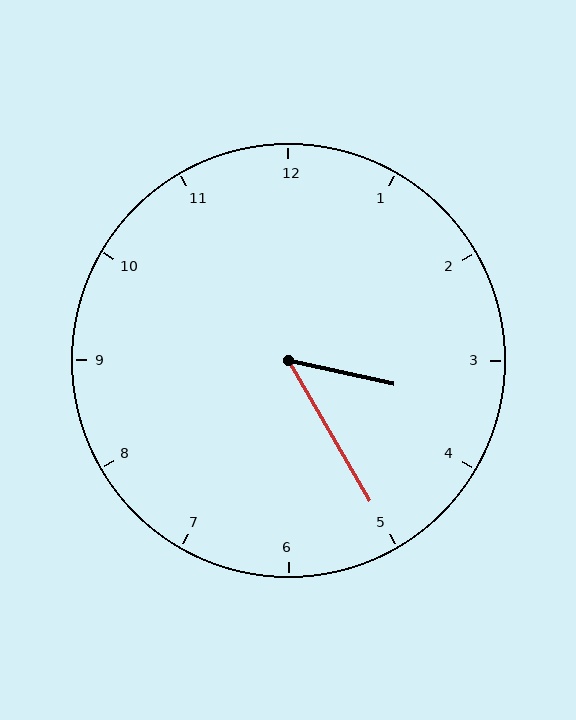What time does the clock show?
3:25.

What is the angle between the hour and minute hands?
Approximately 48 degrees.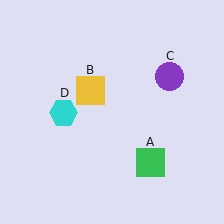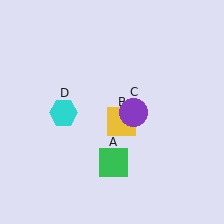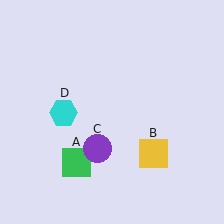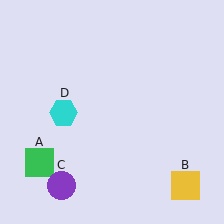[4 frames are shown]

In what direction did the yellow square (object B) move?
The yellow square (object B) moved down and to the right.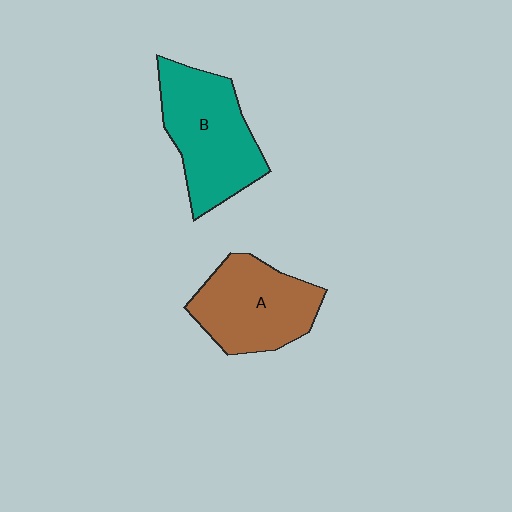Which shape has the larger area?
Shape B (teal).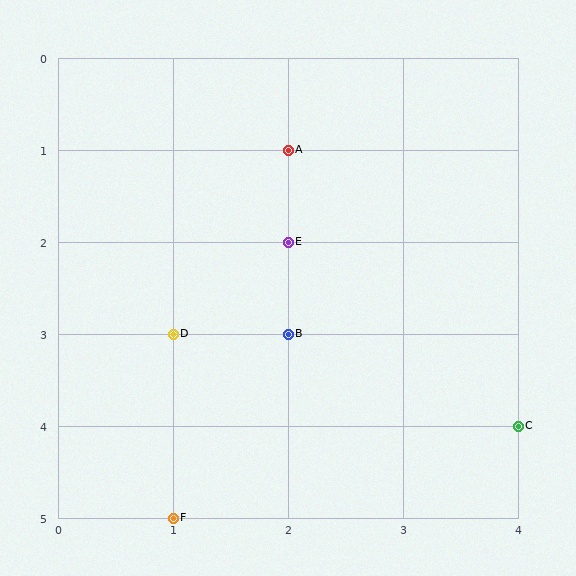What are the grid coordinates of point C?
Point C is at grid coordinates (4, 4).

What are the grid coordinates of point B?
Point B is at grid coordinates (2, 3).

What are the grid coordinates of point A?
Point A is at grid coordinates (2, 1).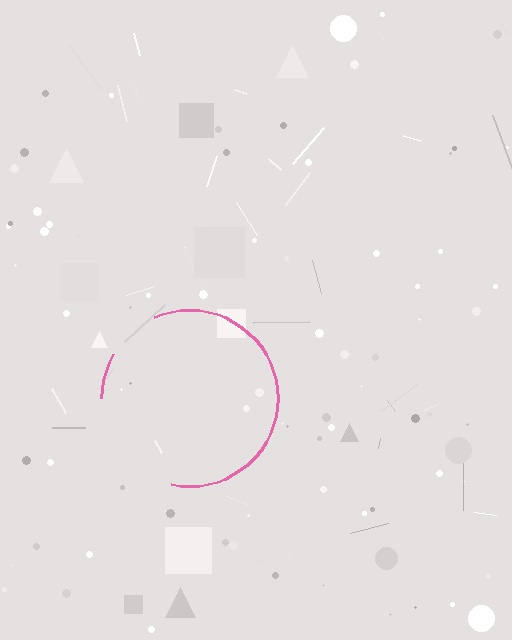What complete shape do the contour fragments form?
The contour fragments form a circle.